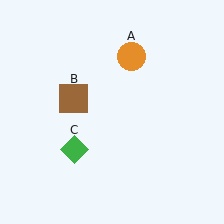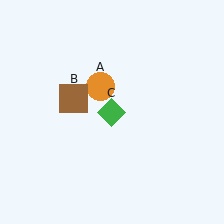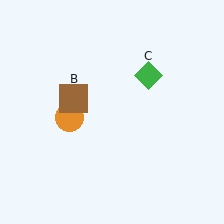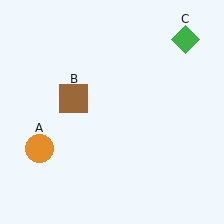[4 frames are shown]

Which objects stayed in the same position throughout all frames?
Brown square (object B) remained stationary.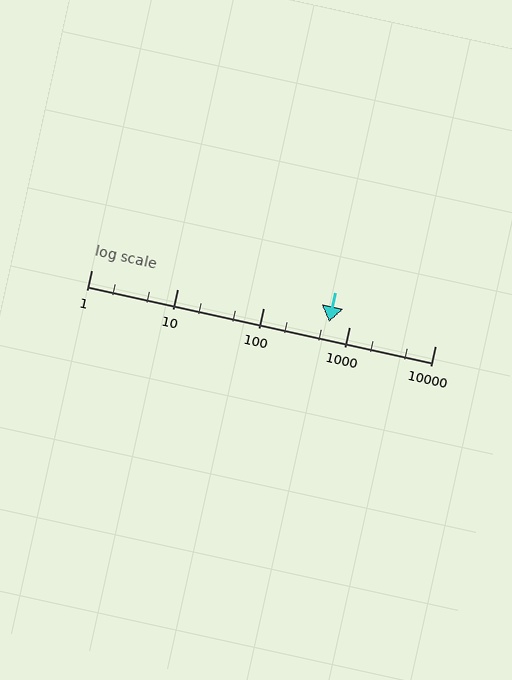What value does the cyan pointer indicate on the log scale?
The pointer indicates approximately 580.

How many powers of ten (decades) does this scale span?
The scale spans 4 decades, from 1 to 10000.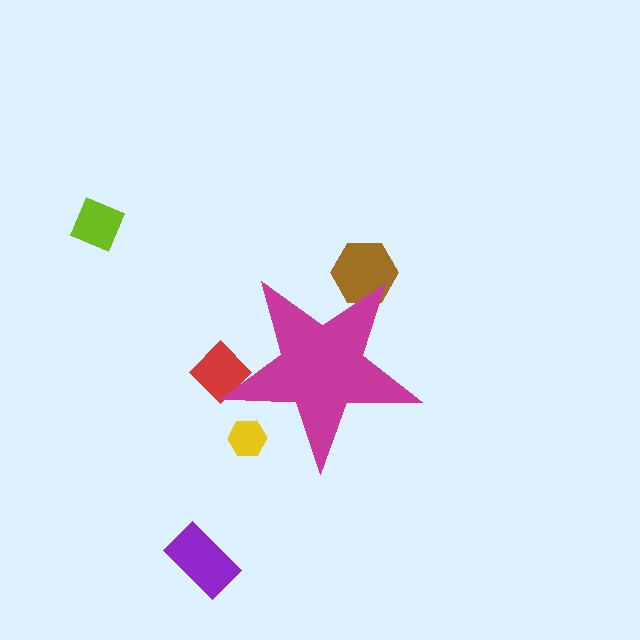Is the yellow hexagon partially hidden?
Yes, the yellow hexagon is partially hidden behind the magenta star.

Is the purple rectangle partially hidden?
No, the purple rectangle is fully visible.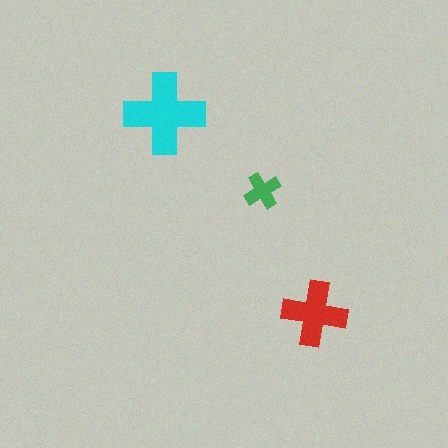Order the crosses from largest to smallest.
the cyan one, the red one, the green one.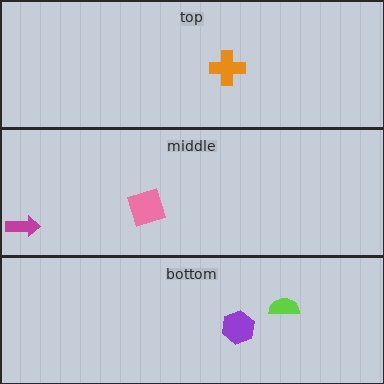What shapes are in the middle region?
The magenta arrow, the pink square.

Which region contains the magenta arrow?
The middle region.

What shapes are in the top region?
The orange cross.